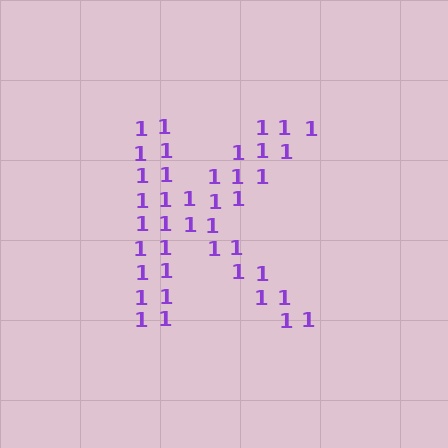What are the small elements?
The small elements are digit 1's.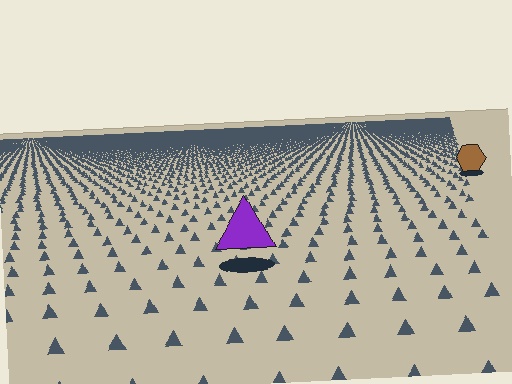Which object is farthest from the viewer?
The brown hexagon is farthest from the viewer. It appears smaller and the ground texture around it is denser.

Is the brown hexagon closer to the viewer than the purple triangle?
No. The purple triangle is closer — you can tell from the texture gradient: the ground texture is coarser near it.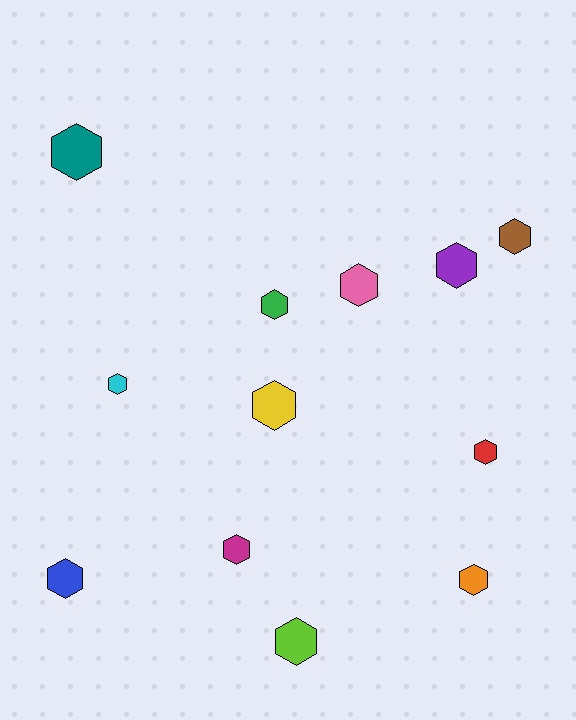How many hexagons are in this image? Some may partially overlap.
There are 12 hexagons.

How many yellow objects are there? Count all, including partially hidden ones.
There is 1 yellow object.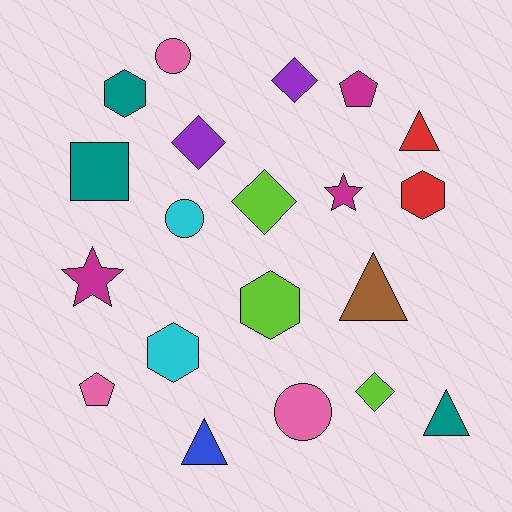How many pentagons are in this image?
There are 2 pentagons.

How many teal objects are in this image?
There are 3 teal objects.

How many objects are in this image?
There are 20 objects.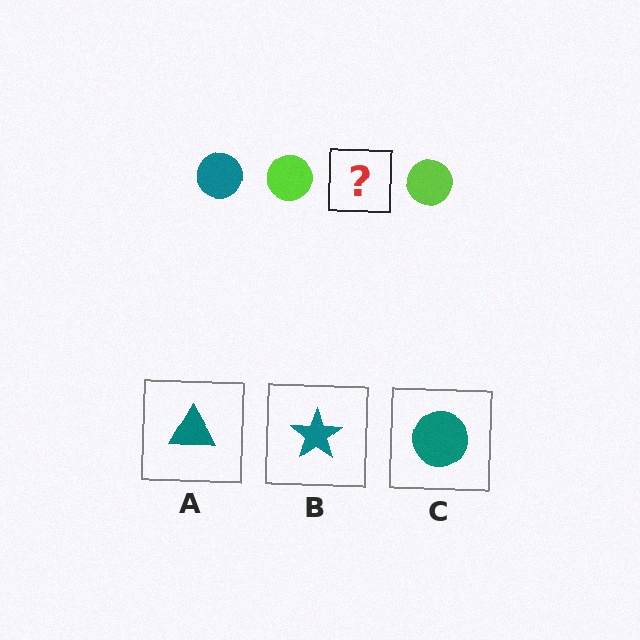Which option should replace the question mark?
Option C.